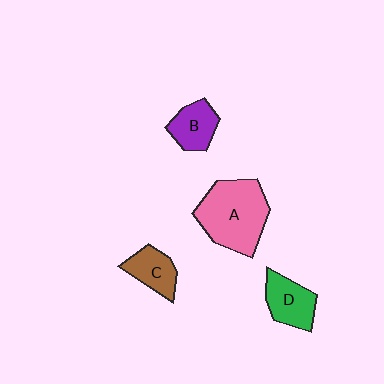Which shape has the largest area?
Shape A (pink).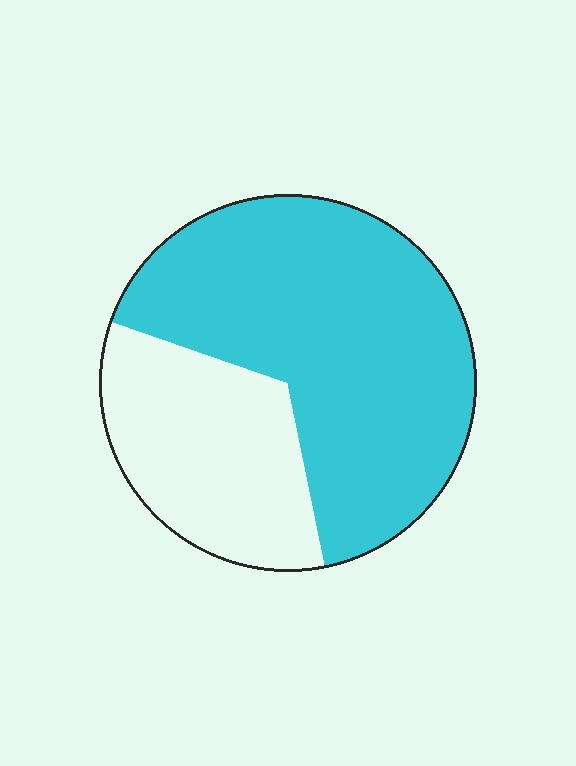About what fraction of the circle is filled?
About two thirds (2/3).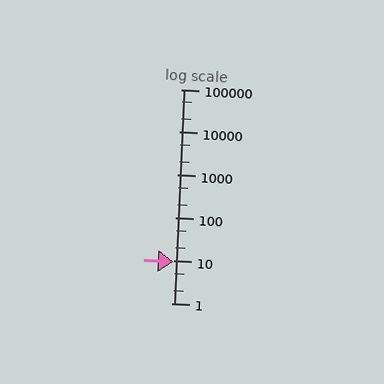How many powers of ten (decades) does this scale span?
The scale spans 5 decades, from 1 to 100000.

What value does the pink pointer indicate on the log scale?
The pointer indicates approximately 9.2.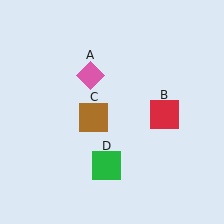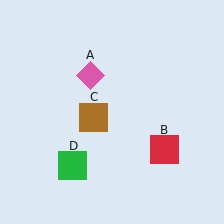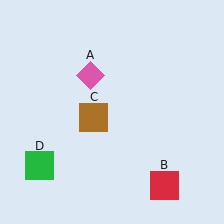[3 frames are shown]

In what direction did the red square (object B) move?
The red square (object B) moved down.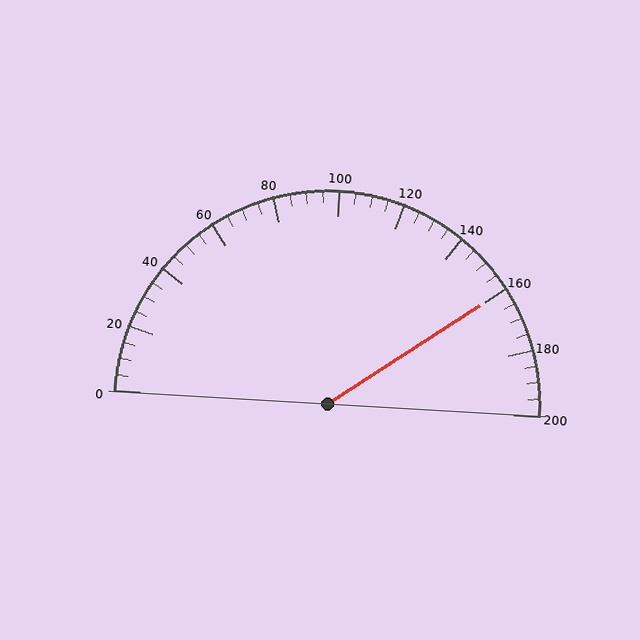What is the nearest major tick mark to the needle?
The nearest major tick mark is 160.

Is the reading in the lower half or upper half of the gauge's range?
The reading is in the upper half of the range (0 to 200).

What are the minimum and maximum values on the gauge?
The gauge ranges from 0 to 200.